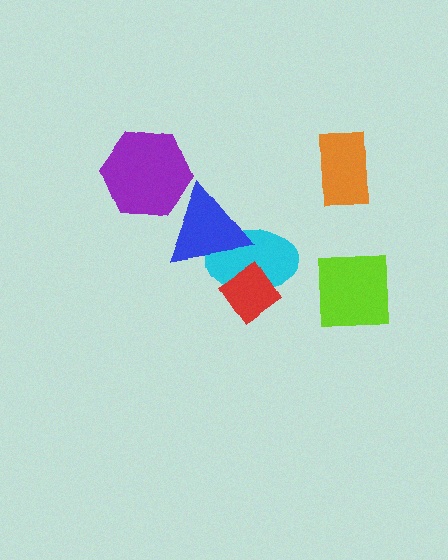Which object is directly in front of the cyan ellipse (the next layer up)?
The red diamond is directly in front of the cyan ellipse.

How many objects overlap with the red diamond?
1 object overlaps with the red diamond.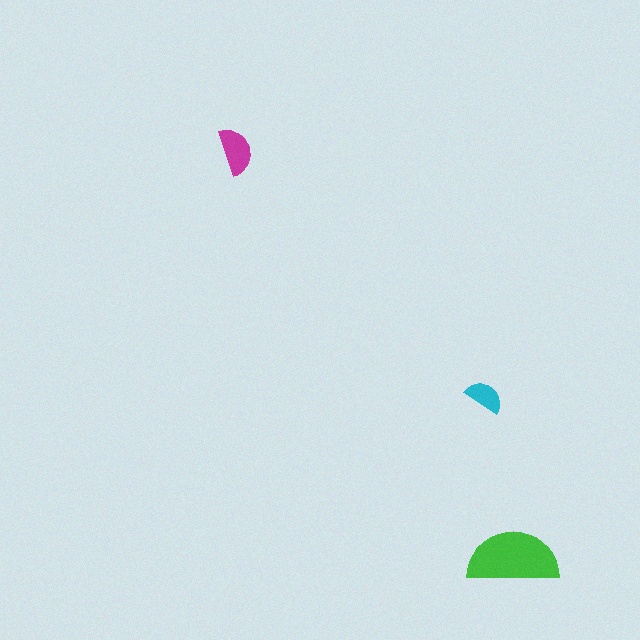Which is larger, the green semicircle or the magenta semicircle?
The green one.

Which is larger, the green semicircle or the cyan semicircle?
The green one.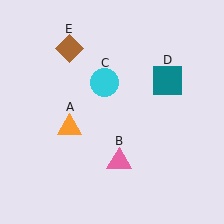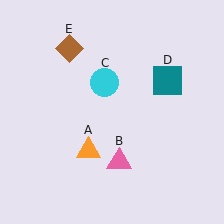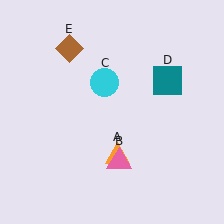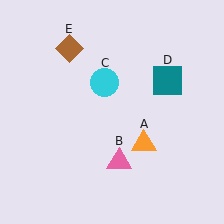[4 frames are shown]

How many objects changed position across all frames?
1 object changed position: orange triangle (object A).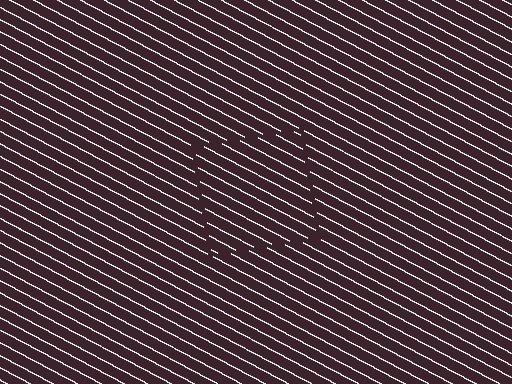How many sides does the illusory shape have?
4 sides — the line-ends trace a square.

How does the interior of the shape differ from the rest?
The interior of the shape contains the same grating, shifted by half a period — the contour is defined by the phase discontinuity where line-ends from the inner and outer gratings abut.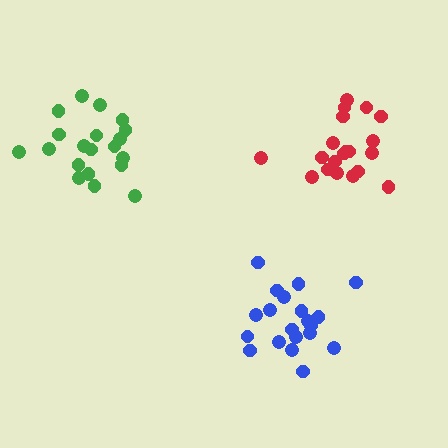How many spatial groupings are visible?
There are 3 spatial groupings.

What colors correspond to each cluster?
The clusters are colored: blue, green, red.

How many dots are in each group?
Group 1: 20 dots, Group 2: 20 dots, Group 3: 20 dots (60 total).